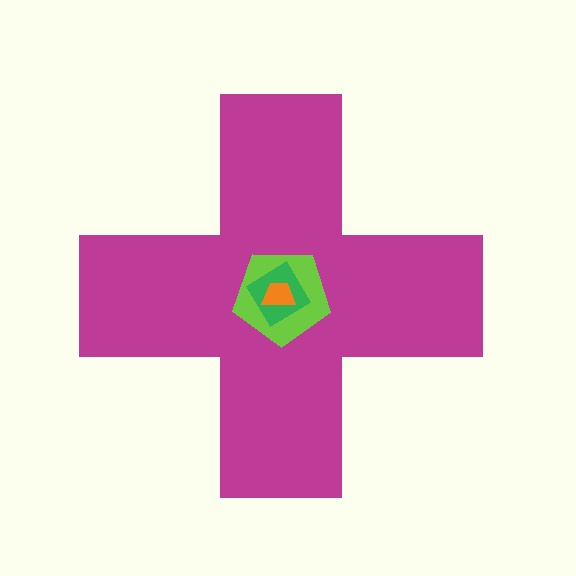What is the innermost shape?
The orange trapezoid.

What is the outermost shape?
The magenta cross.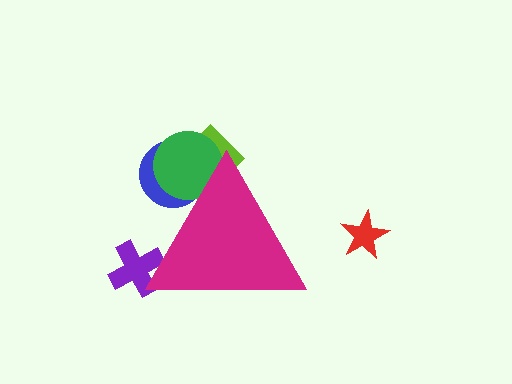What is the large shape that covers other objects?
A magenta triangle.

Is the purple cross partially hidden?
Yes, the purple cross is partially hidden behind the magenta triangle.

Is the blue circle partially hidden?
Yes, the blue circle is partially hidden behind the magenta triangle.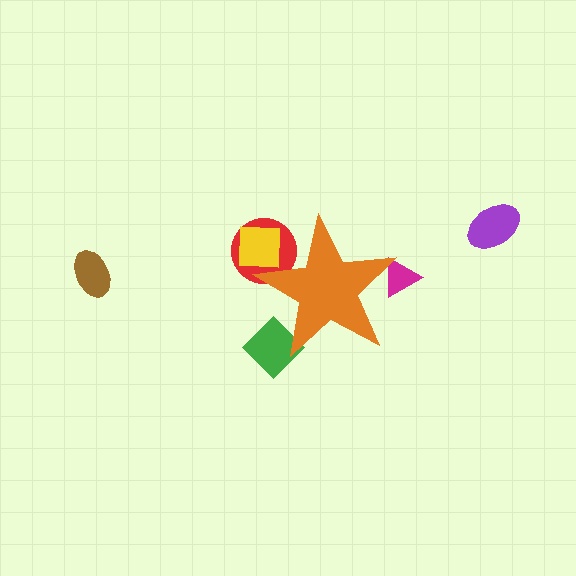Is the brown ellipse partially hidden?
No, the brown ellipse is fully visible.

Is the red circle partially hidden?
Yes, the red circle is partially hidden behind the orange star.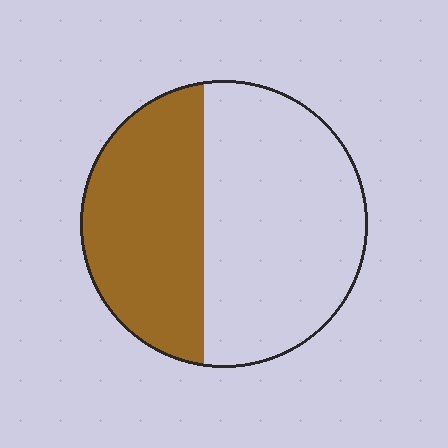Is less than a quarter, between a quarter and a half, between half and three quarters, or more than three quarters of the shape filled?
Between a quarter and a half.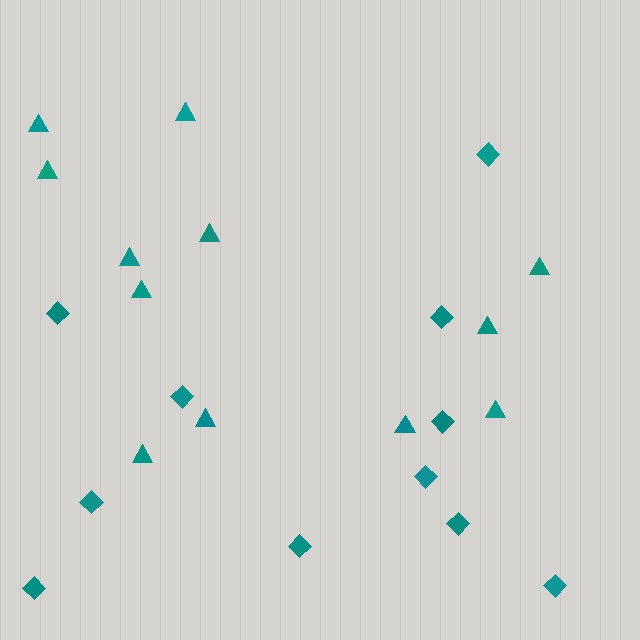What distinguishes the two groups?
There are 2 groups: one group of triangles (12) and one group of diamonds (11).